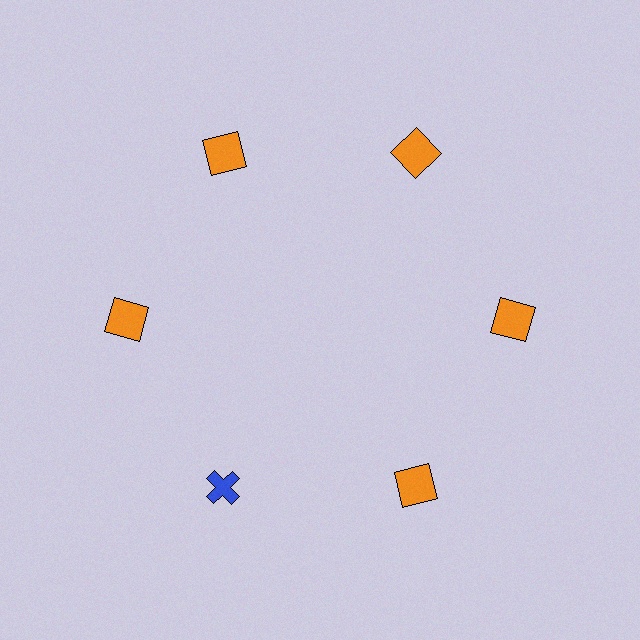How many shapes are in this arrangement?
There are 6 shapes arranged in a ring pattern.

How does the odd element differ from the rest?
It differs in both color (blue instead of orange) and shape (cross instead of square).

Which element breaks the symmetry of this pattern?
The blue cross at roughly the 7 o'clock position breaks the symmetry. All other shapes are orange squares.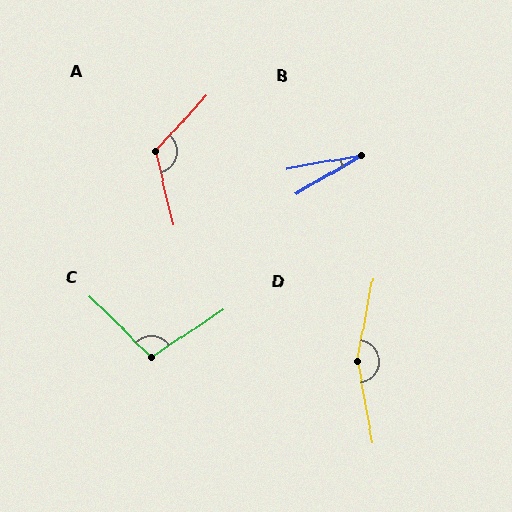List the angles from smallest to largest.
B (20°), C (102°), A (125°), D (159°).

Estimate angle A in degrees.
Approximately 125 degrees.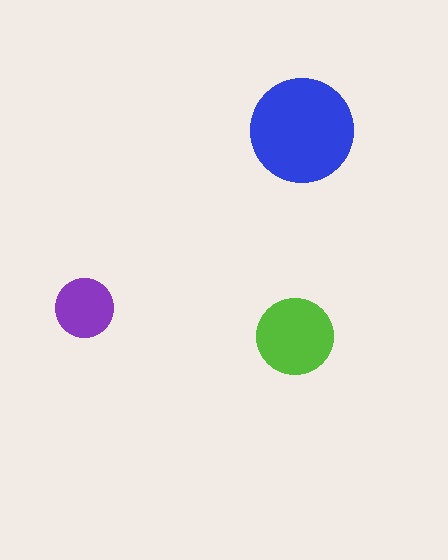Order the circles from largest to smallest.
the blue one, the lime one, the purple one.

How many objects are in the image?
There are 3 objects in the image.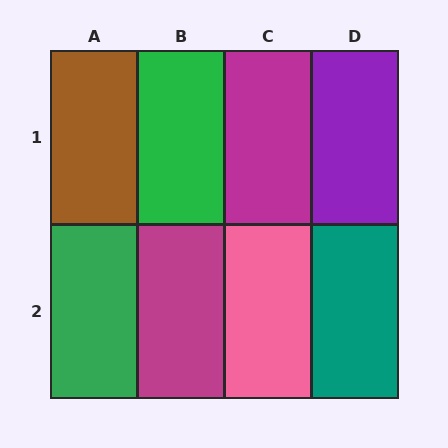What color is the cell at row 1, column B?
Green.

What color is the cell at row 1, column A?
Brown.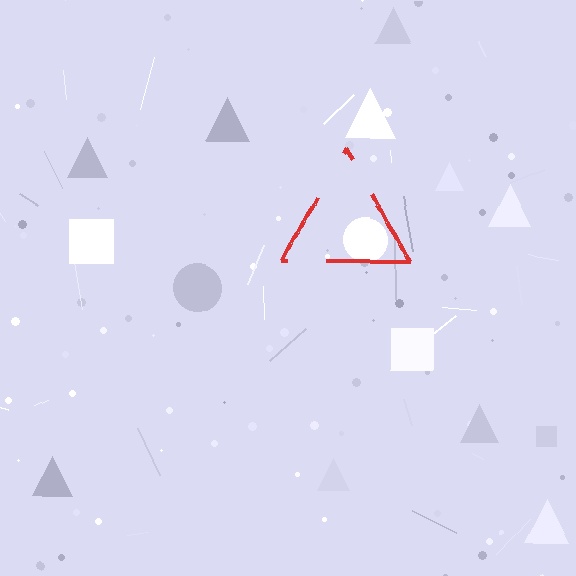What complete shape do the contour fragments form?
The contour fragments form a triangle.